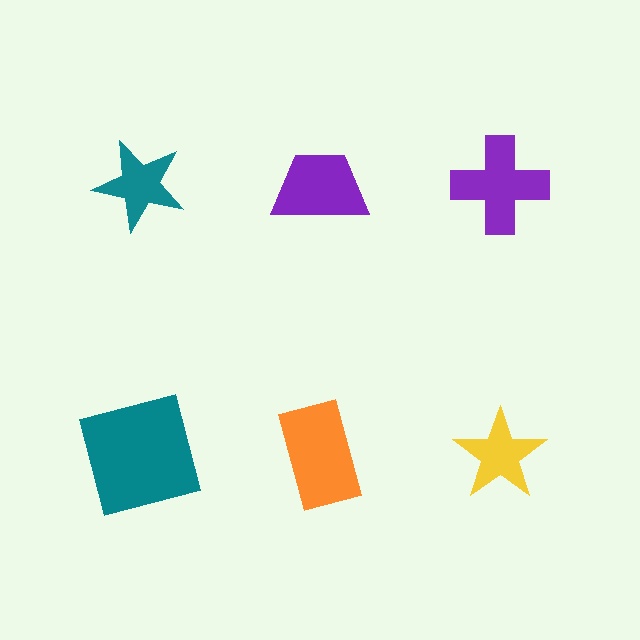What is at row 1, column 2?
A purple trapezoid.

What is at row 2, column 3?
A yellow star.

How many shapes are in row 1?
3 shapes.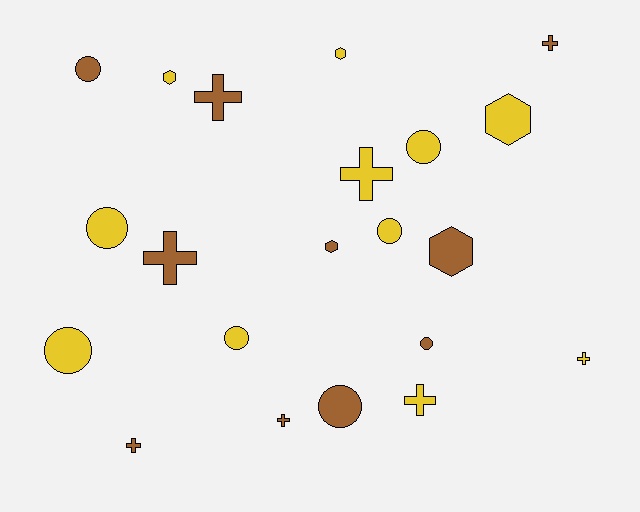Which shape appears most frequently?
Cross, with 8 objects.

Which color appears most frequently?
Yellow, with 11 objects.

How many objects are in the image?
There are 21 objects.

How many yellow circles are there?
There are 5 yellow circles.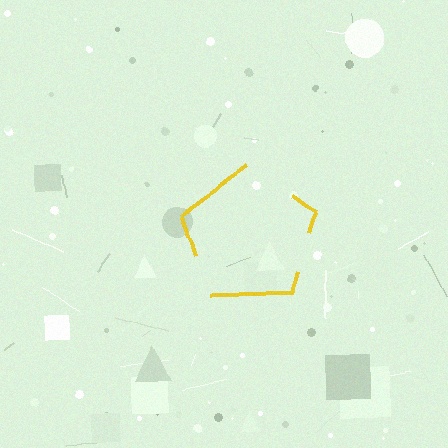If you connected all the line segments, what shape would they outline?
They would outline a pentagon.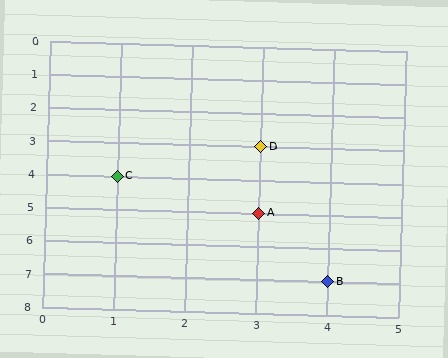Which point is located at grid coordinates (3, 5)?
Point A is at (3, 5).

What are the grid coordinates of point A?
Point A is at grid coordinates (3, 5).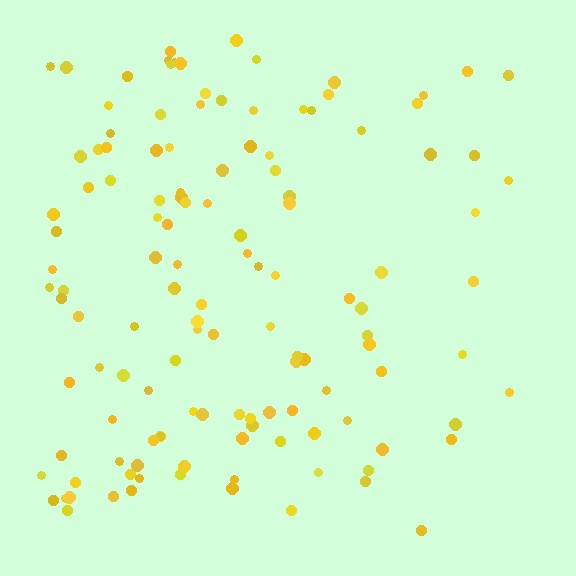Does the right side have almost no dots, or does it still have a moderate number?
Still a moderate number, just noticeably fewer than the left.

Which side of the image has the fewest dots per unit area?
The right.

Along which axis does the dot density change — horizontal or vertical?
Horizontal.